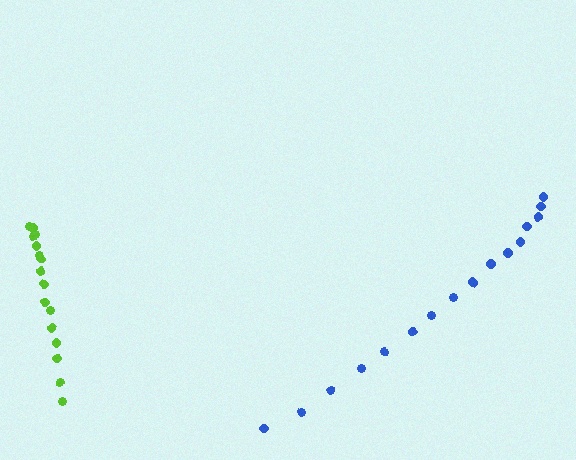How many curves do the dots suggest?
There are 2 distinct paths.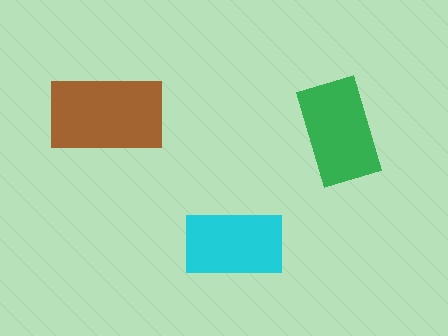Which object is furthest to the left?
The brown rectangle is leftmost.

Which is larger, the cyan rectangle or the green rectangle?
The green one.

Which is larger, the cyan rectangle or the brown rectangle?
The brown one.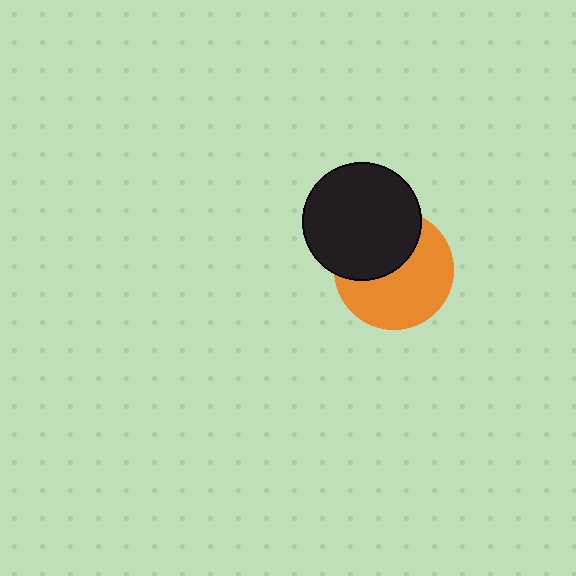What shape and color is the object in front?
The object in front is a black circle.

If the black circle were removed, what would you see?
You would see the complete orange circle.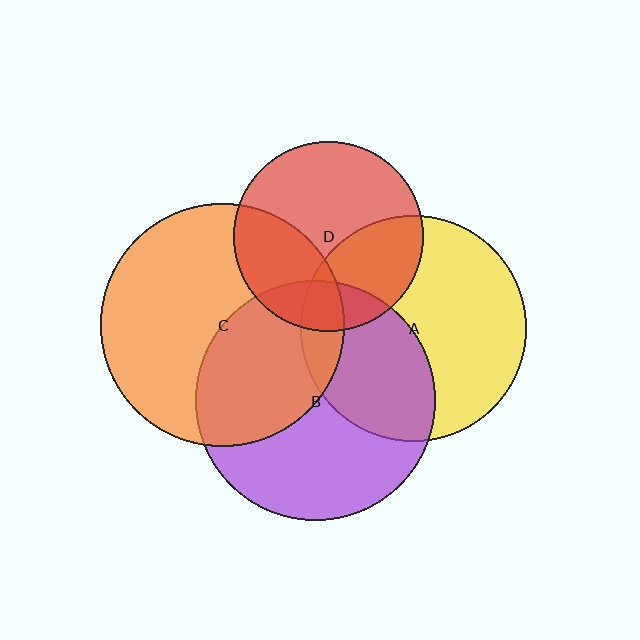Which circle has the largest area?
Circle C (orange).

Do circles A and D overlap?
Yes.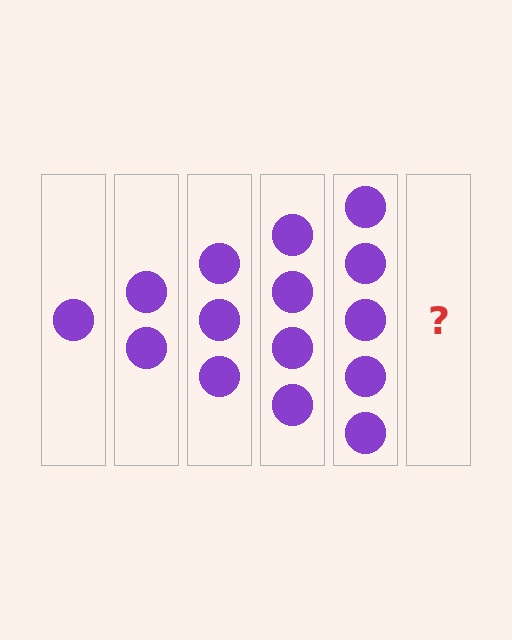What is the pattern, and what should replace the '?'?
The pattern is that each step adds one more circle. The '?' should be 6 circles.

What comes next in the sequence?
The next element should be 6 circles.